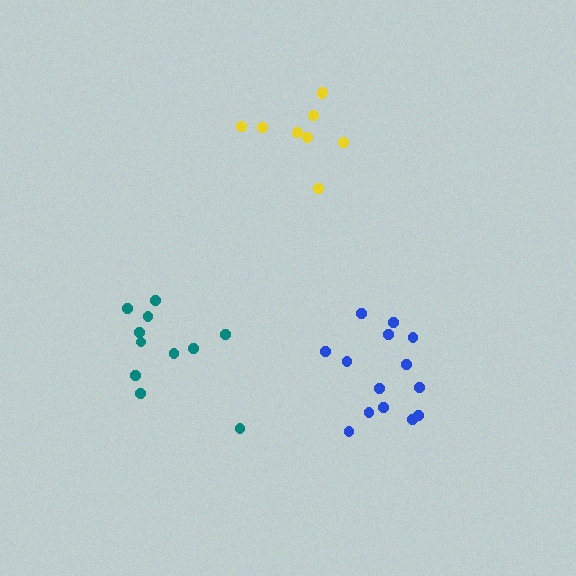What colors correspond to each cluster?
The clusters are colored: blue, teal, yellow.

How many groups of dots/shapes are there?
There are 3 groups.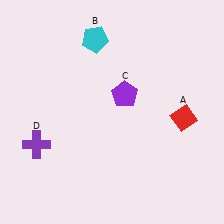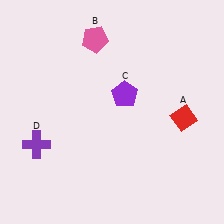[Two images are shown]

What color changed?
The pentagon (B) changed from cyan in Image 1 to pink in Image 2.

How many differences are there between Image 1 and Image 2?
There is 1 difference between the two images.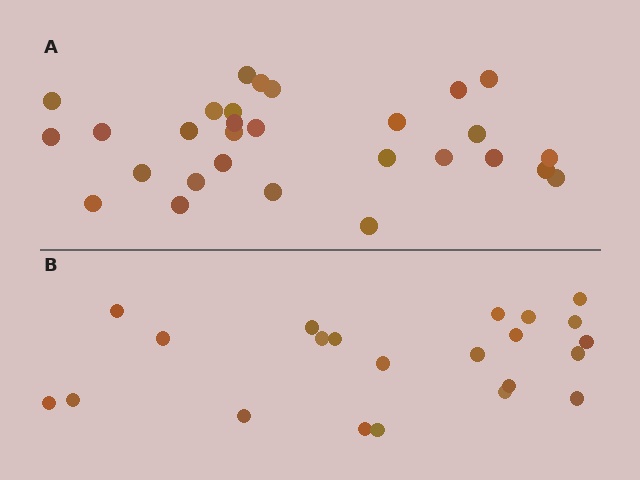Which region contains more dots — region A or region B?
Region A (the top region) has more dots.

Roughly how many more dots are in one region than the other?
Region A has roughly 8 or so more dots than region B.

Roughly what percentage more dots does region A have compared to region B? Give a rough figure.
About 30% more.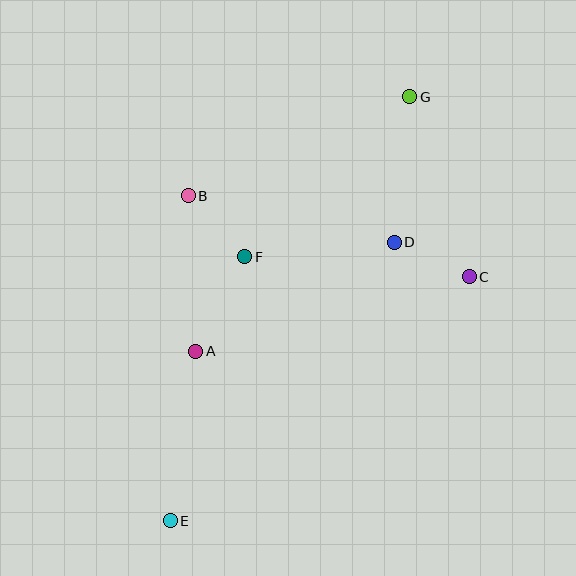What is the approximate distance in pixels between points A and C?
The distance between A and C is approximately 283 pixels.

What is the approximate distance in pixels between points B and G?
The distance between B and G is approximately 242 pixels.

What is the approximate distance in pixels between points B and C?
The distance between B and C is approximately 293 pixels.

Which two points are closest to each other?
Points C and D are closest to each other.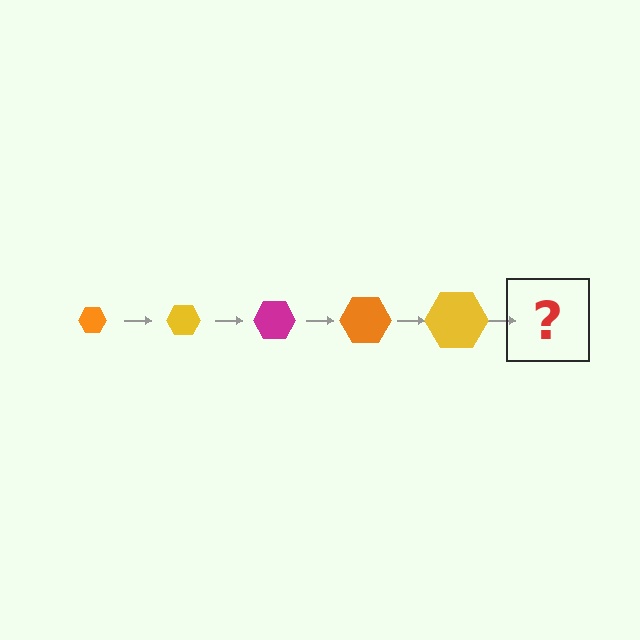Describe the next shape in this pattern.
It should be a magenta hexagon, larger than the previous one.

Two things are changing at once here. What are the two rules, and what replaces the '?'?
The two rules are that the hexagon grows larger each step and the color cycles through orange, yellow, and magenta. The '?' should be a magenta hexagon, larger than the previous one.